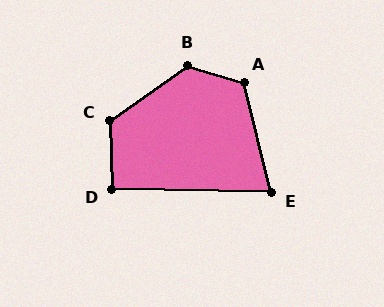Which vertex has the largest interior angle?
B, at approximately 127 degrees.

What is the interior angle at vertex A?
Approximately 121 degrees (obtuse).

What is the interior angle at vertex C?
Approximately 124 degrees (obtuse).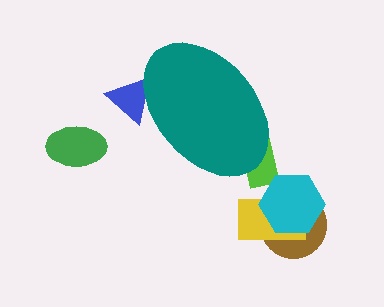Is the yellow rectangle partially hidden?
No, the yellow rectangle is fully visible.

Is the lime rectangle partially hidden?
Yes, the lime rectangle is partially hidden behind the teal ellipse.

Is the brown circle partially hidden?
No, the brown circle is fully visible.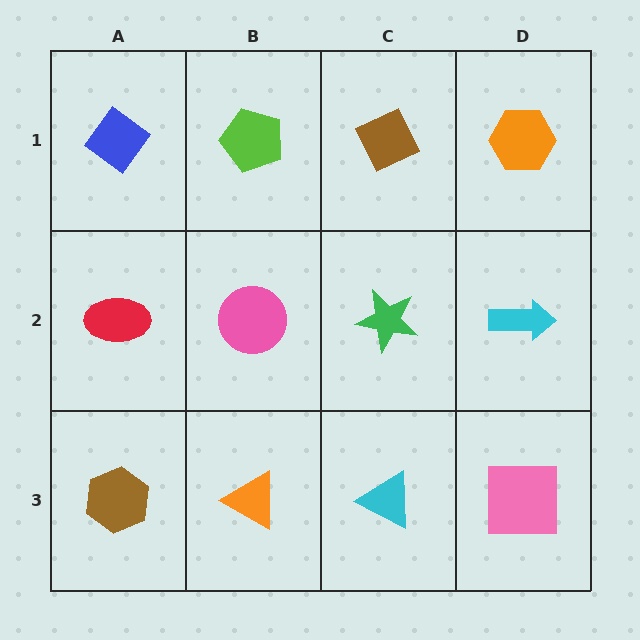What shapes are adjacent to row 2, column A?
A blue diamond (row 1, column A), a brown hexagon (row 3, column A), a pink circle (row 2, column B).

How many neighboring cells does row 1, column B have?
3.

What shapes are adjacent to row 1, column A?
A red ellipse (row 2, column A), a lime pentagon (row 1, column B).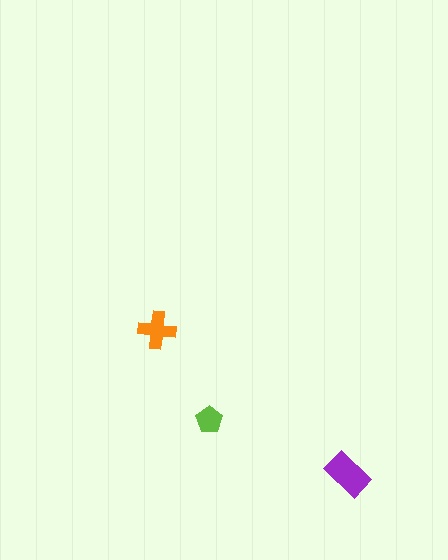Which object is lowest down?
The purple rectangle is bottommost.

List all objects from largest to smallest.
The purple rectangle, the orange cross, the lime pentagon.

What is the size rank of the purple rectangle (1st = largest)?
1st.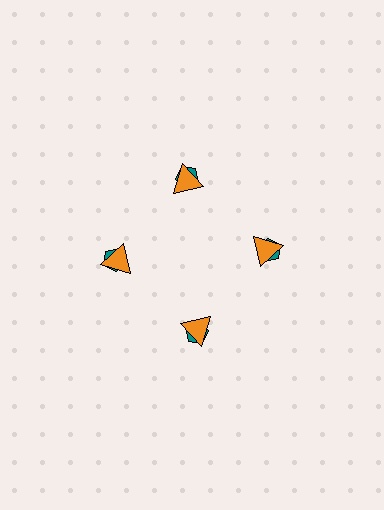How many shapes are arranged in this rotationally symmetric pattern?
There are 8 shapes, arranged in 4 groups of 2.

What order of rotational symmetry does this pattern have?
This pattern has 4-fold rotational symmetry.